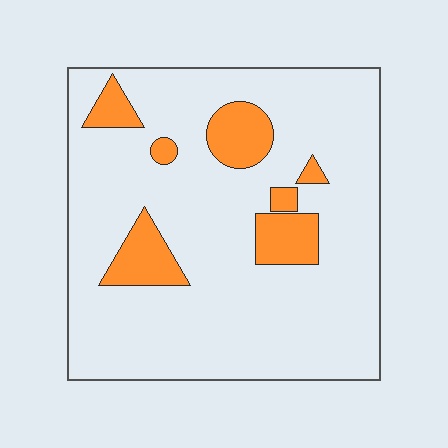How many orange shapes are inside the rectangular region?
7.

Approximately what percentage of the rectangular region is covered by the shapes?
Approximately 15%.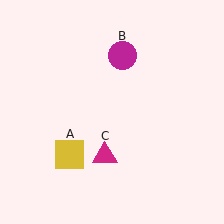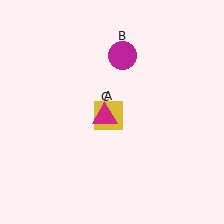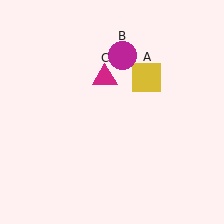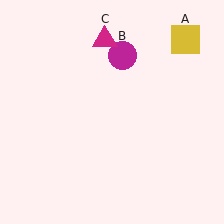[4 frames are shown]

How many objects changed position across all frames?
2 objects changed position: yellow square (object A), magenta triangle (object C).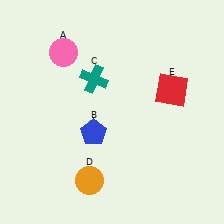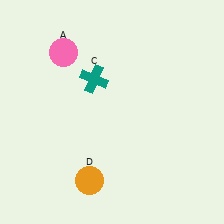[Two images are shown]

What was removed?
The red square (E), the blue pentagon (B) were removed in Image 2.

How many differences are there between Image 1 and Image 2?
There are 2 differences between the two images.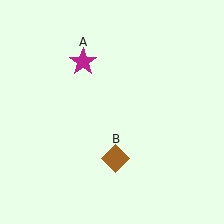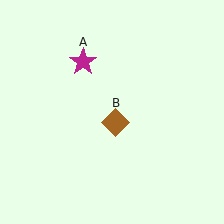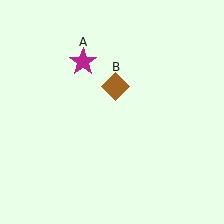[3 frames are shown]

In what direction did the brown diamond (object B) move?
The brown diamond (object B) moved up.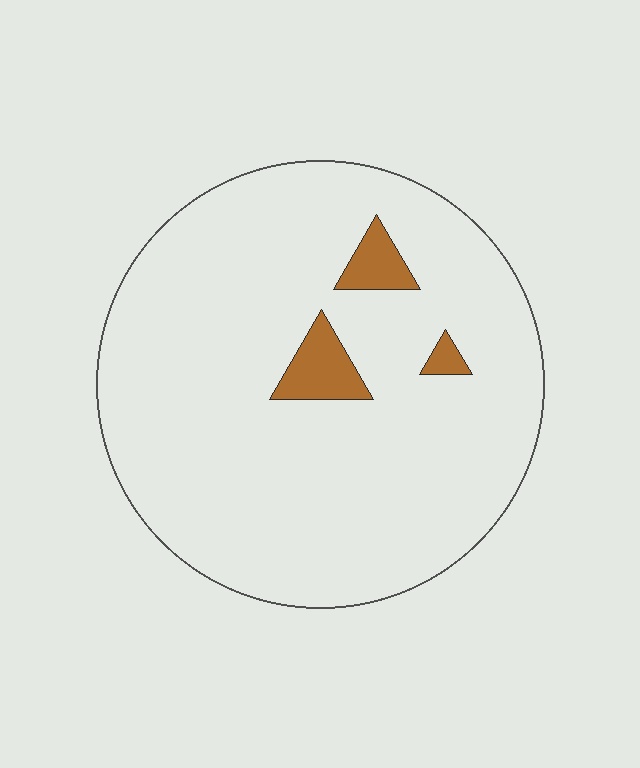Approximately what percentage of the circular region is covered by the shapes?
Approximately 5%.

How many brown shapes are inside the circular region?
3.